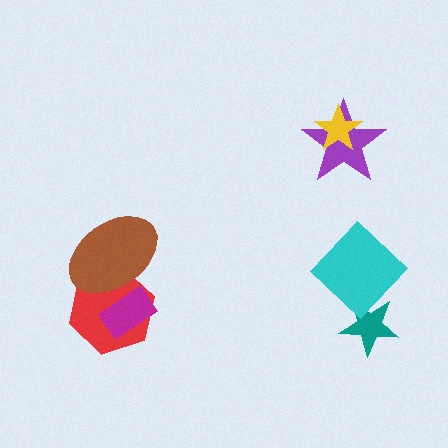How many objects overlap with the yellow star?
1 object overlaps with the yellow star.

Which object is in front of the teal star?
The cyan diamond is in front of the teal star.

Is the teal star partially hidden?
Yes, it is partially covered by another shape.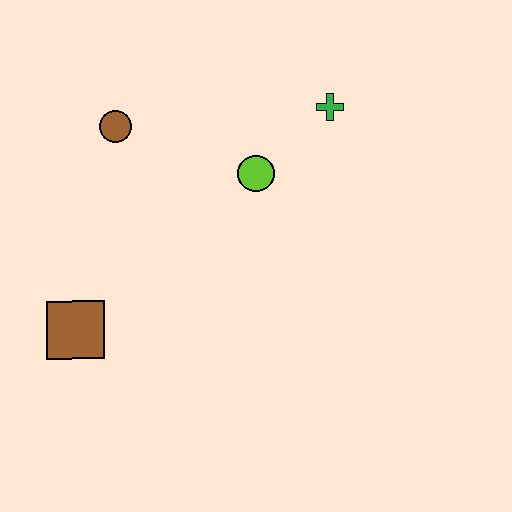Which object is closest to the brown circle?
The lime circle is closest to the brown circle.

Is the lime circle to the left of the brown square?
No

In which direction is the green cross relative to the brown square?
The green cross is to the right of the brown square.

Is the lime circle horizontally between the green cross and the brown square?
Yes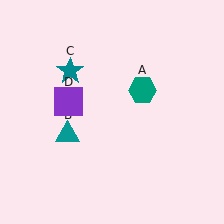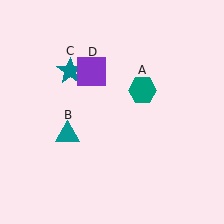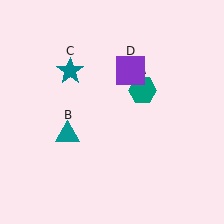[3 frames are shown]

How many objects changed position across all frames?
1 object changed position: purple square (object D).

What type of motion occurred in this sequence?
The purple square (object D) rotated clockwise around the center of the scene.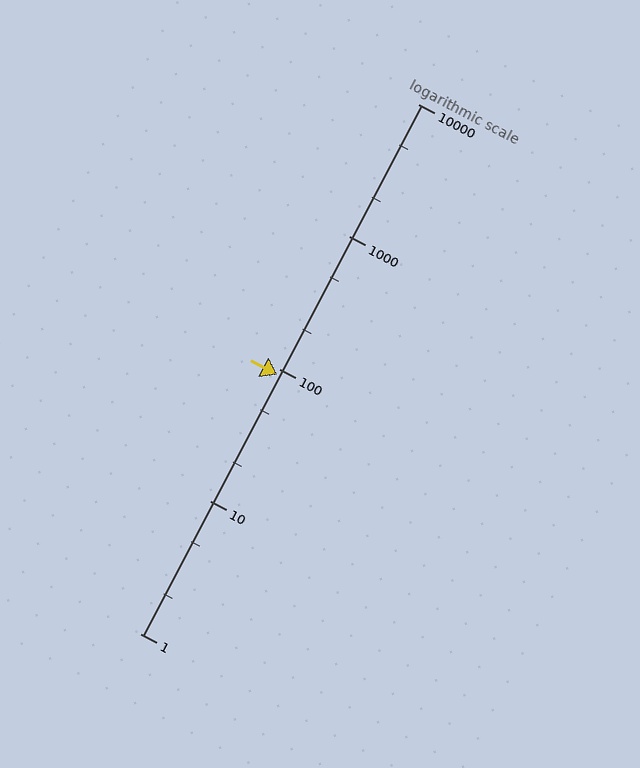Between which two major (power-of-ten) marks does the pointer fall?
The pointer is between 10 and 100.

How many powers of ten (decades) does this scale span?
The scale spans 4 decades, from 1 to 10000.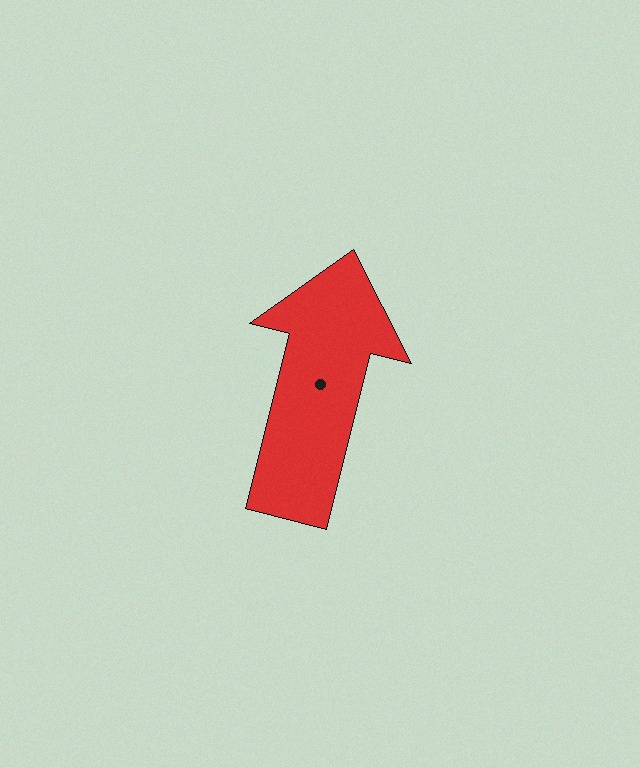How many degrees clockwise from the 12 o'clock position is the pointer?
Approximately 14 degrees.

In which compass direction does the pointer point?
North.